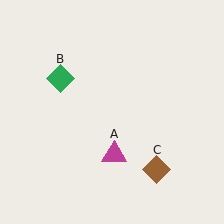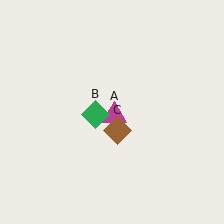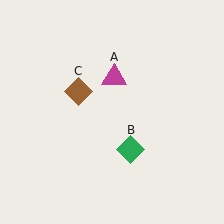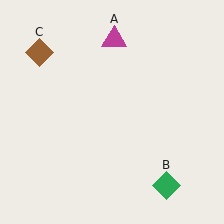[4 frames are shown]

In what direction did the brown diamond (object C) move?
The brown diamond (object C) moved up and to the left.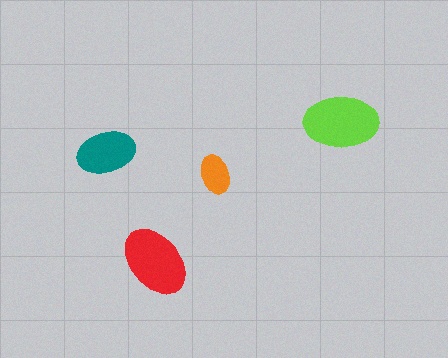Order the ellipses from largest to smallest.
the lime one, the red one, the teal one, the orange one.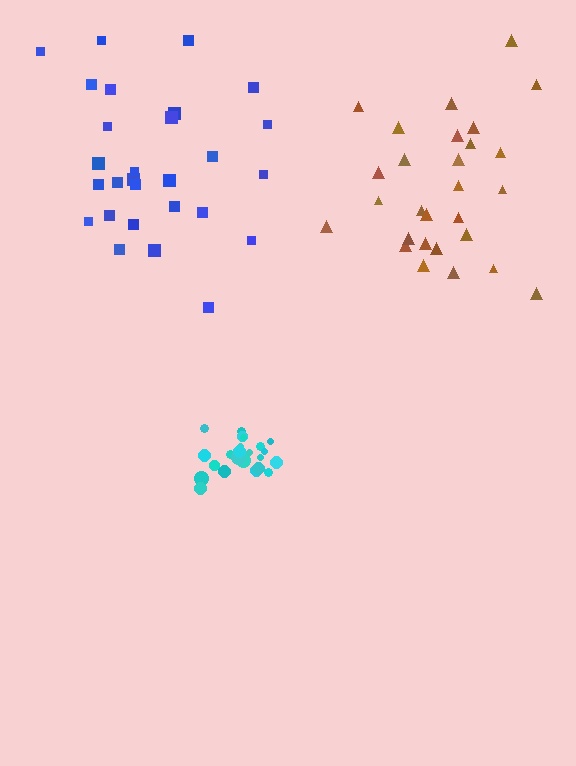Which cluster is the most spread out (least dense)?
Blue.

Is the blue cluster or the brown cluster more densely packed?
Brown.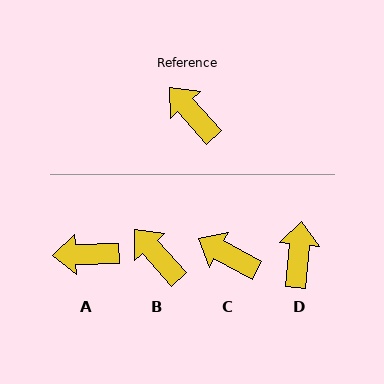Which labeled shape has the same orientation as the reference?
B.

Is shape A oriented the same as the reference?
No, it is off by about 51 degrees.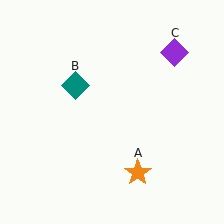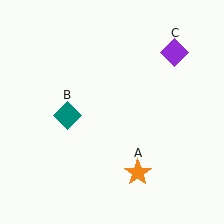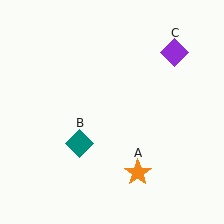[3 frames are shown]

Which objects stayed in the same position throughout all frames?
Orange star (object A) and purple diamond (object C) remained stationary.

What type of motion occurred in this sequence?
The teal diamond (object B) rotated counterclockwise around the center of the scene.